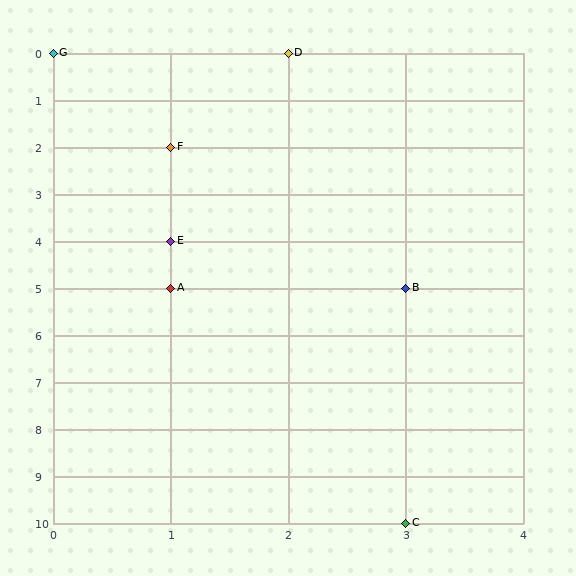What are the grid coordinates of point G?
Point G is at grid coordinates (0, 0).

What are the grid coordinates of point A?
Point A is at grid coordinates (1, 5).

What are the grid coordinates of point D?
Point D is at grid coordinates (2, 0).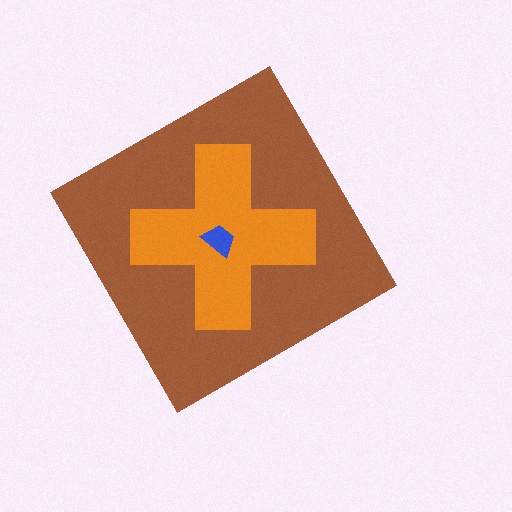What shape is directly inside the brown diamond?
The orange cross.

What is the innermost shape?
The blue trapezoid.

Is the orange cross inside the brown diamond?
Yes.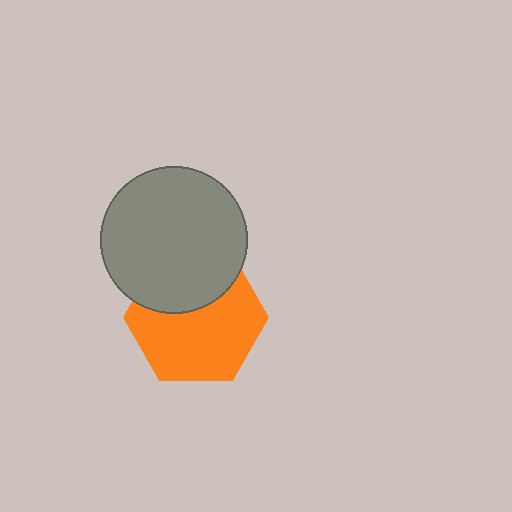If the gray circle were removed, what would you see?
You would see the complete orange hexagon.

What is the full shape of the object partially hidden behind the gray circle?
The partially hidden object is an orange hexagon.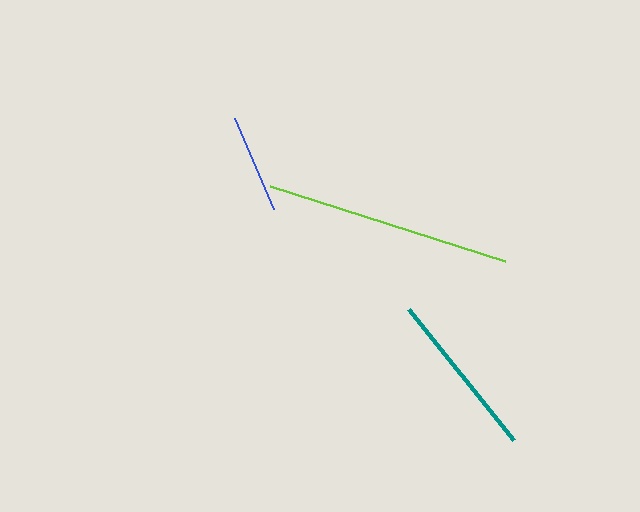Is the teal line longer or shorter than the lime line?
The lime line is longer than the teal line.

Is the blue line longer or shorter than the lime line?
The lime line is longer than the blue line.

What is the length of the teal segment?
The teal segment is approximately 168 pixels long.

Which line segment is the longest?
The lime line is the longest at approximately 248 pixels.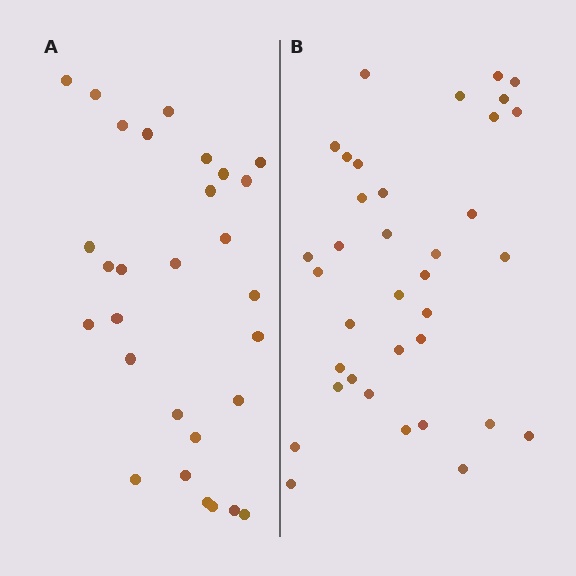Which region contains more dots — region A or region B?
Region B (the right region) has more dots.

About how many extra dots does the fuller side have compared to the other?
Region B has roughly 8 or so more dots than region A.